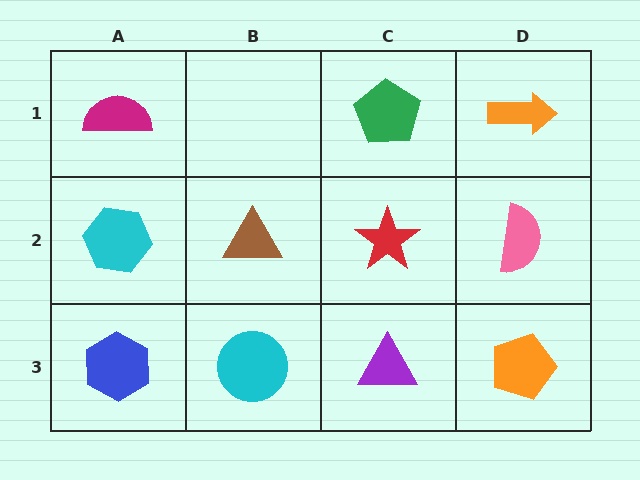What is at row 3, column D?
An orange pentagon.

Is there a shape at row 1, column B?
No, that cell is empty.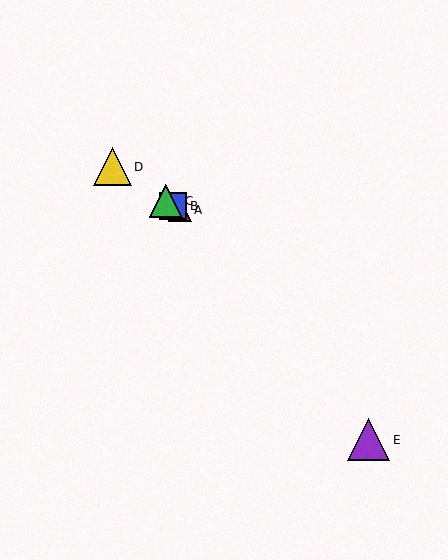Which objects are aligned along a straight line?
Objects A, B, C, D are aligned along a straight line.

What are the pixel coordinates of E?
Object E is at (369, 440).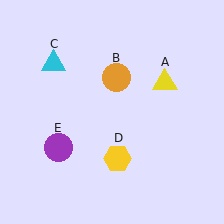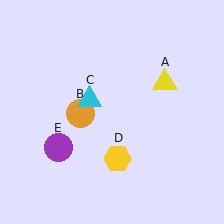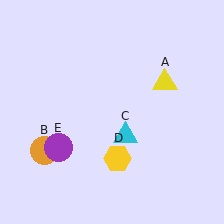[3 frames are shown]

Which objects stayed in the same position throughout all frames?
Yellow triangle (object A) and yellow hexagon (object D) and purple circle (object E) remained stationary.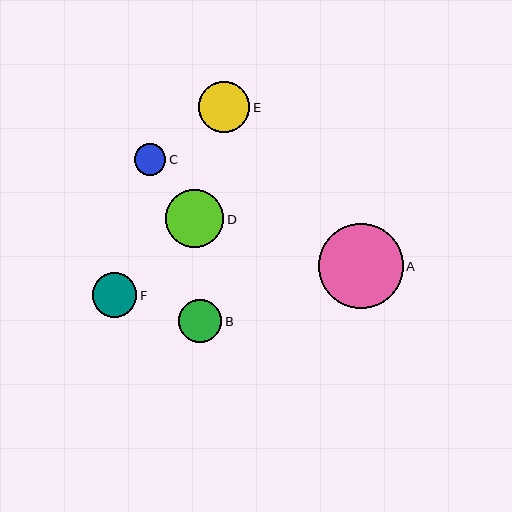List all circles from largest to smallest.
From largest to smallest: A, D, E, F, B, C.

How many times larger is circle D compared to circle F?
Circle D is approximately 1.3 times the size of circle F.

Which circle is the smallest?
Circle C is the smallest with a size of approximately 32 pixels.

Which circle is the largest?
Circle A is the largest with a size of approximately 85 pixels.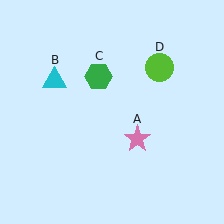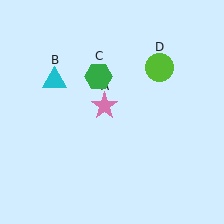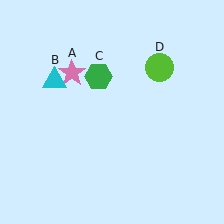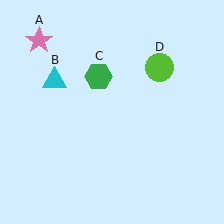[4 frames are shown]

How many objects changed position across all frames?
1 object changed position: pink star (object A).